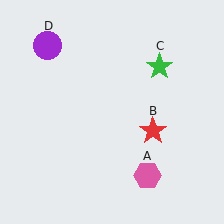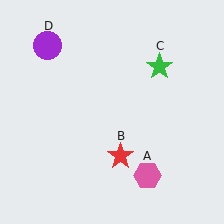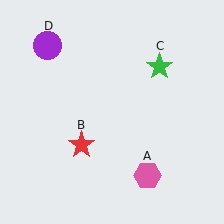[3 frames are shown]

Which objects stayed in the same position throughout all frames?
Pink hexagon (object A) and green star (object C) and purple circle (object D) remained stationary.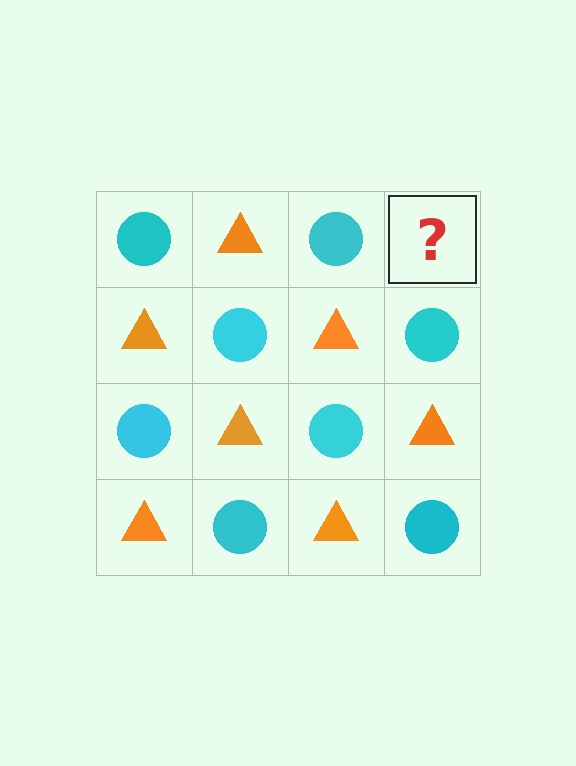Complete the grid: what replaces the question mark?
The question mark should be replaced with an orange triangle.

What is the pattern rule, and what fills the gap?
The rule is that it alternates cyan circle and orange triangle in a checkerboard pattern. The gap should be filled with an orange triangle.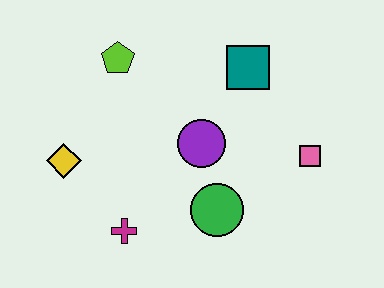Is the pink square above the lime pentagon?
No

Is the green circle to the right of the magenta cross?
Yes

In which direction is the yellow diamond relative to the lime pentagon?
The yellow diamond is below the lime pentagon.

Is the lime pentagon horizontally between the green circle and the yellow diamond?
Yes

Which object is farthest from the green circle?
The lime pentagon is farthest from the green circle.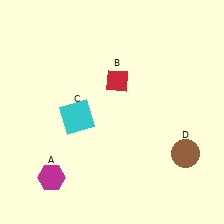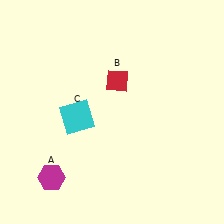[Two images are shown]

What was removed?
The brown circle (D) was removed in Image 2.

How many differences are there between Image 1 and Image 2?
There is 1 difference between the two images.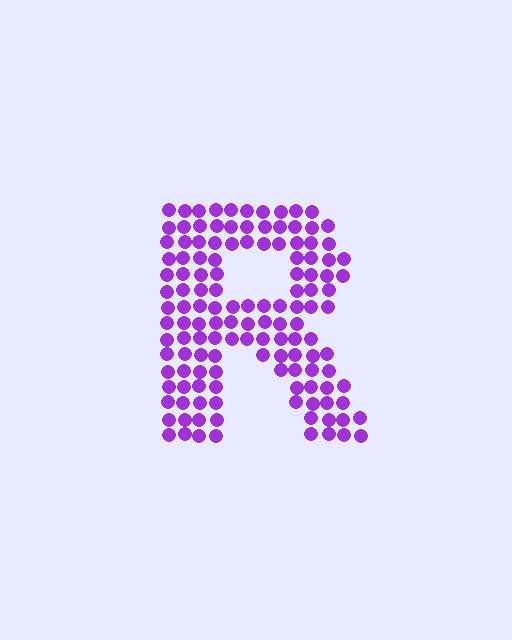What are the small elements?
The small elements are circles.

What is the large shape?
The large shape is the letter R.